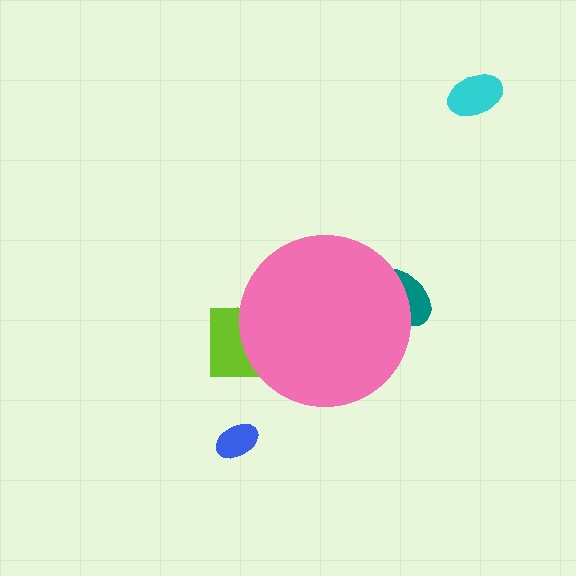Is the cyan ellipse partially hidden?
No, the cyan ellipse is fully visible.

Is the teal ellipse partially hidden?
Yes, the teal ellipse is partially hidden behind the pink circle.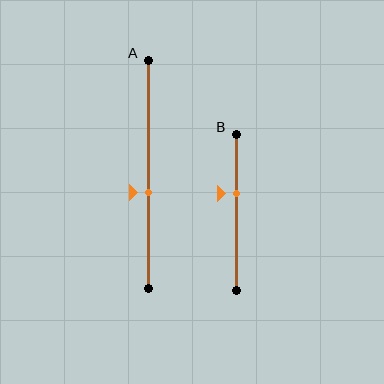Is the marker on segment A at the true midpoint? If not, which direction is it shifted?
No, the marker on segment A is shifted downward by about 8% of the segment length.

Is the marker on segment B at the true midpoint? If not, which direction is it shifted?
No, the marker on segment B is shifted upward by about 12% of the segment length.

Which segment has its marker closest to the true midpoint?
Segment A has its marker closest to the true midpoint.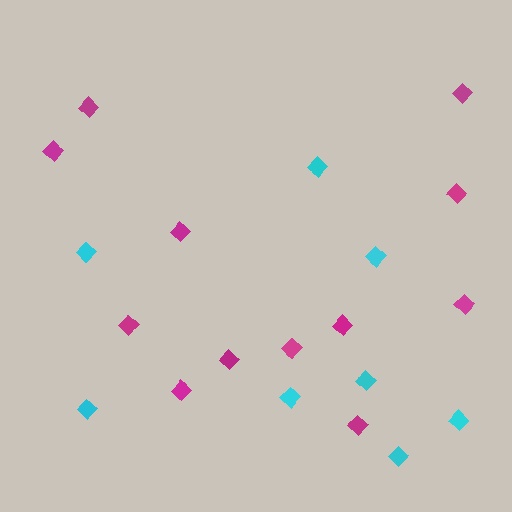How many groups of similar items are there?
There are 2 groups: one group of magenta diamonds (12) and one group of cyan diamonds (8).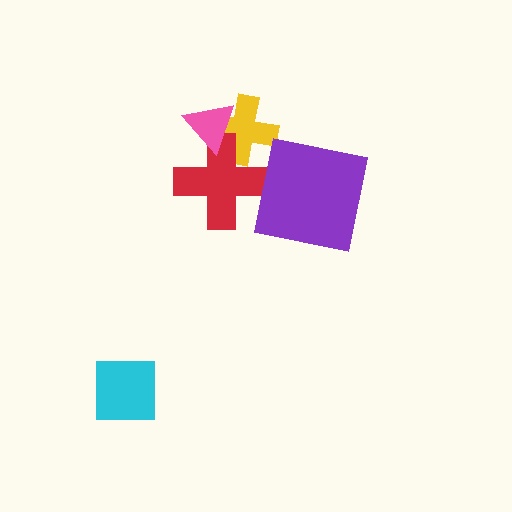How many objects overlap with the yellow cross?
2 objects overlap with the yellow cross.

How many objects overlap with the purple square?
0 objects overlap with the purple square.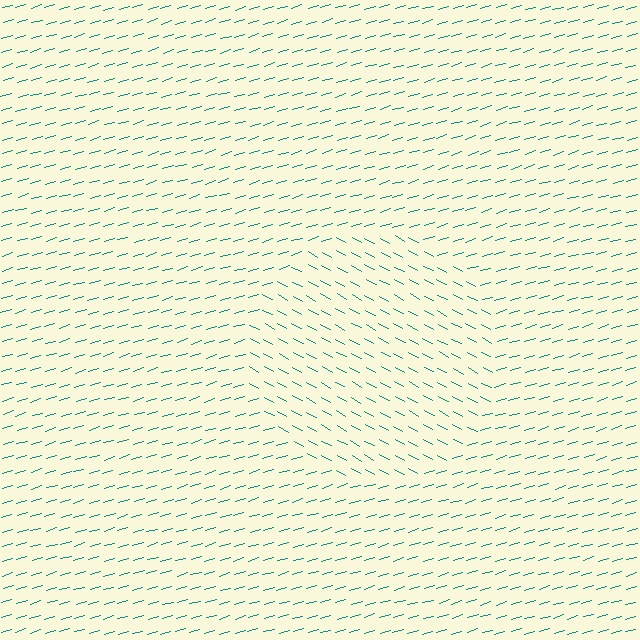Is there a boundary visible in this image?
Yes, there is a texture boundary formed by a change in line orientation.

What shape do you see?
I see a circle.